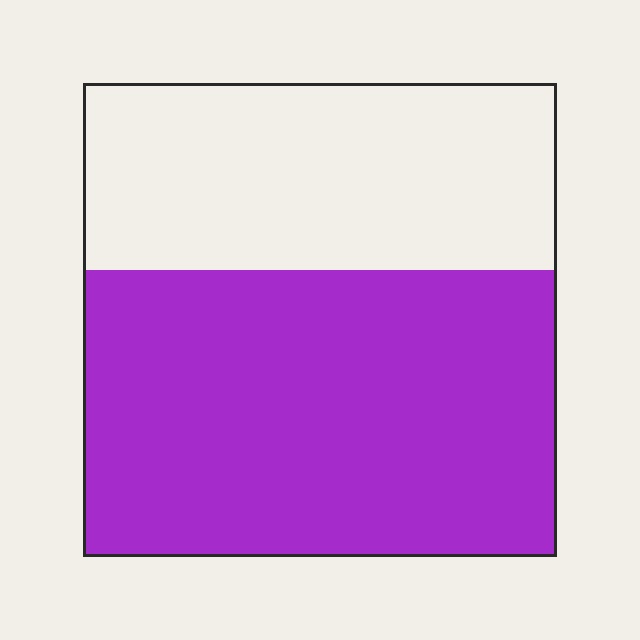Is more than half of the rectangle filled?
Yes.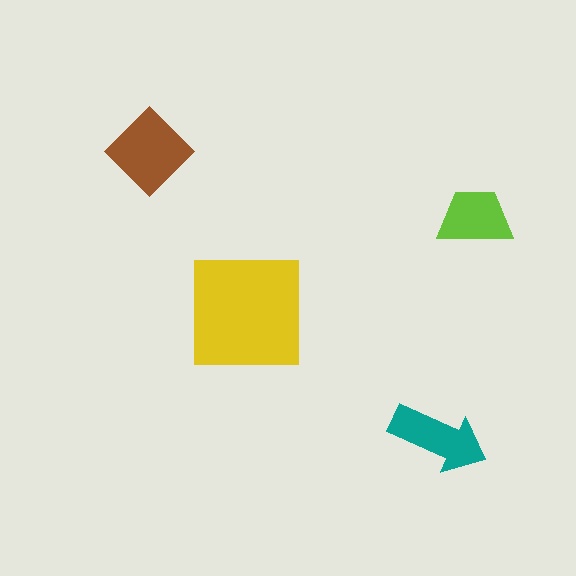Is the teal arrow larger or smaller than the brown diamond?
Smaller.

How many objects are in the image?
There are 4 objects in the image.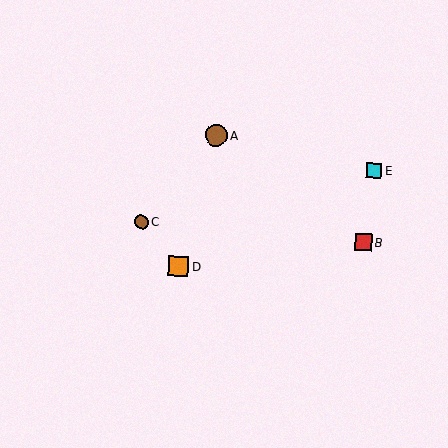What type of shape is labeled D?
Shape D is an orange square.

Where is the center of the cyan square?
The center of the cyan square is at (374, 171).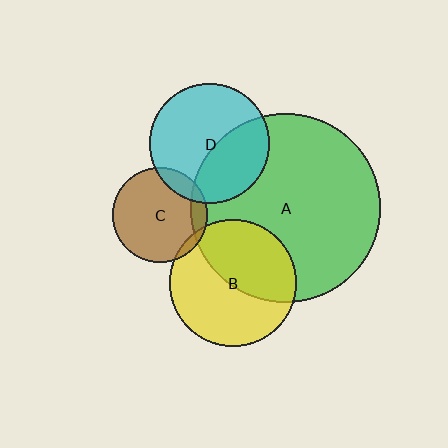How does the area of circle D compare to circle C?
Approximately 1.6 times.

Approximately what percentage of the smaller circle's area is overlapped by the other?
Approximately 10%.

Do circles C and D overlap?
Yes.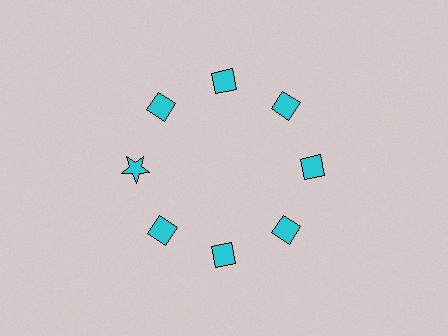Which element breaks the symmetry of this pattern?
The cyan star at roughly the 9 o'clock position breaks the symmetry. All other shapes are cyan diamonds.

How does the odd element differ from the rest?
It has a different shape: star instead of diamond.